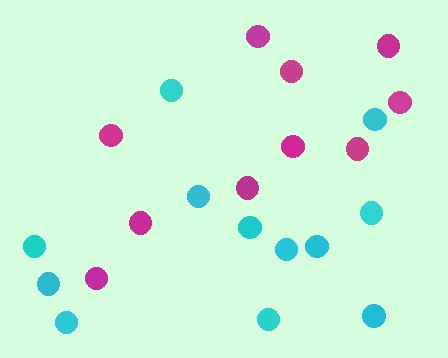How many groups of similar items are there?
There are 2 groups: one group of cyan circles (12) and one group of magenta circles (10).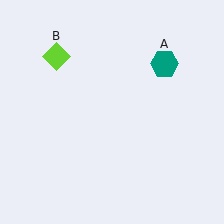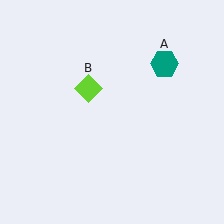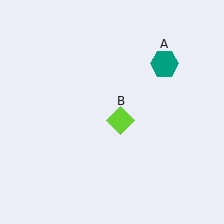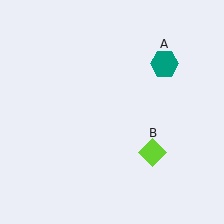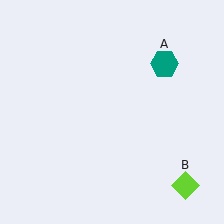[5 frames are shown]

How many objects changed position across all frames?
1 object changed position: lime diamond (object B).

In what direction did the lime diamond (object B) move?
The lime diamond (object B) moved down and to the right.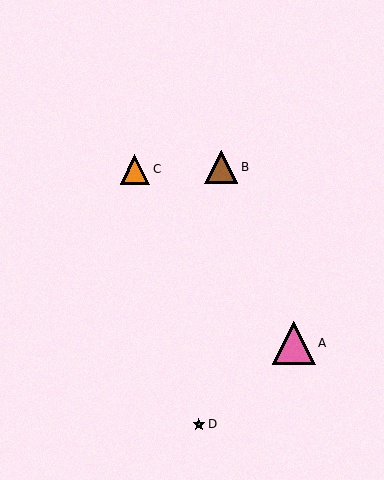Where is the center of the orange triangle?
The center of the orange triangle is at (135, 169).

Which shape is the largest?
The pink triangle (labeled A) is the largest.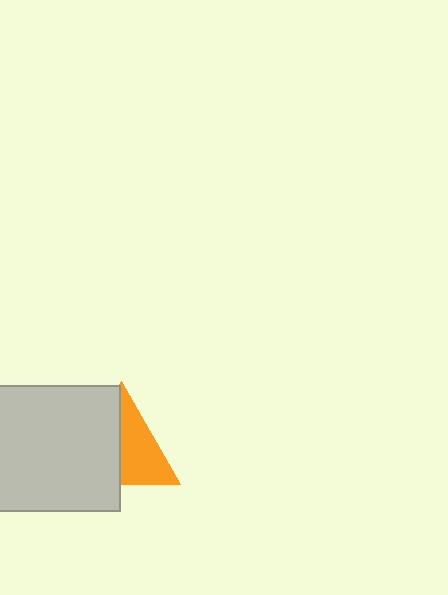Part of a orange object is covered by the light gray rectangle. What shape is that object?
It is a triangle.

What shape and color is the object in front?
The object in front is a light gray rectangle.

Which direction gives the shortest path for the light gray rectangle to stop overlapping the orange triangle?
Moving left gives the shortest separation.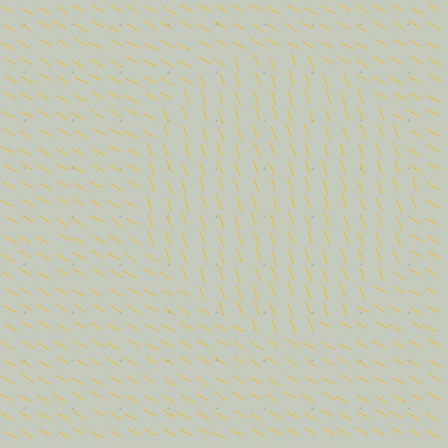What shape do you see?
I see a circle.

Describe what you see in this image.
The image is filled with small yellow line segments. A circle region in the image has lines oriented differently from the surrounding lines, creating a visible texture boundary.